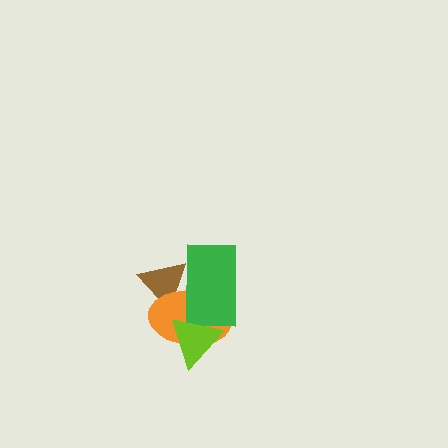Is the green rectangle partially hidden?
Yes, it is partially covered by another shape.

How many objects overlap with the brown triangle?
2 objects overlap with the brown triangle.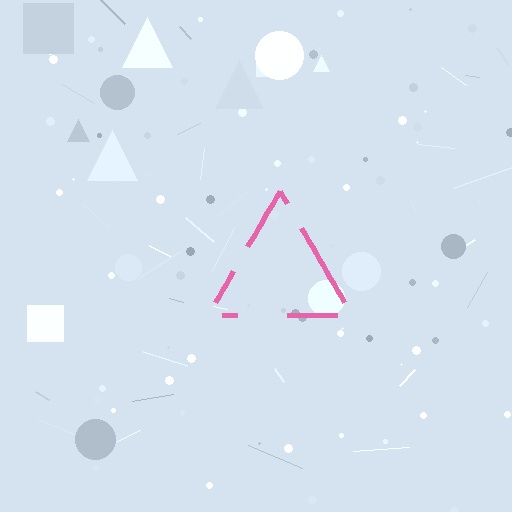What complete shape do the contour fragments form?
The contour fragments form a triangle.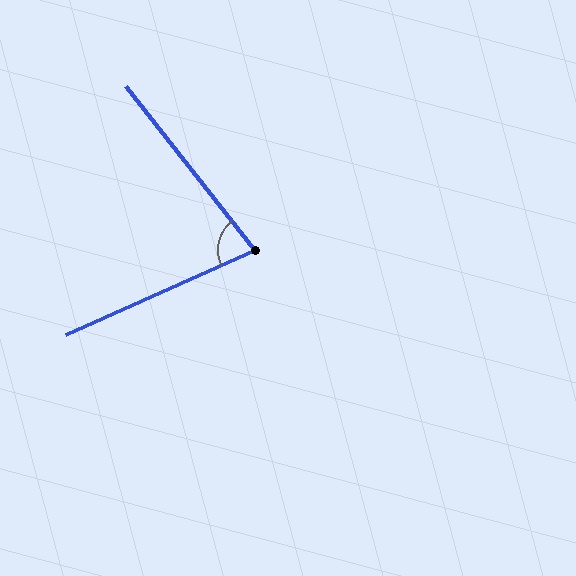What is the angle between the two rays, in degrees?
Approximately 76 degrees.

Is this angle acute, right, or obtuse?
It is acute.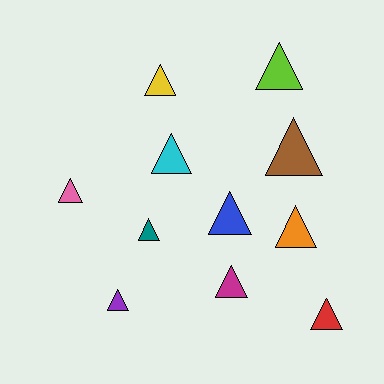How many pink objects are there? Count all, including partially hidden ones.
There is 1 pink object.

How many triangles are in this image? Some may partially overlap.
There are 11 triangles.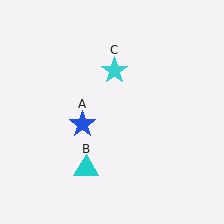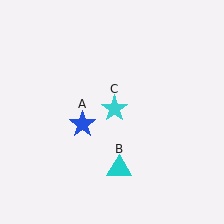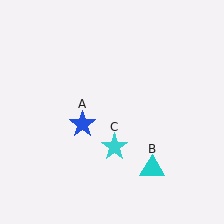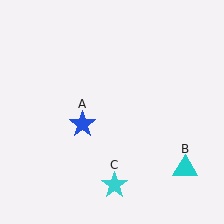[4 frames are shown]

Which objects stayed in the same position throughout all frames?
Blue star (object A) remained stationary.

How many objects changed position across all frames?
2 objects changed position: cyan triangle (object B), cyan star (object C).